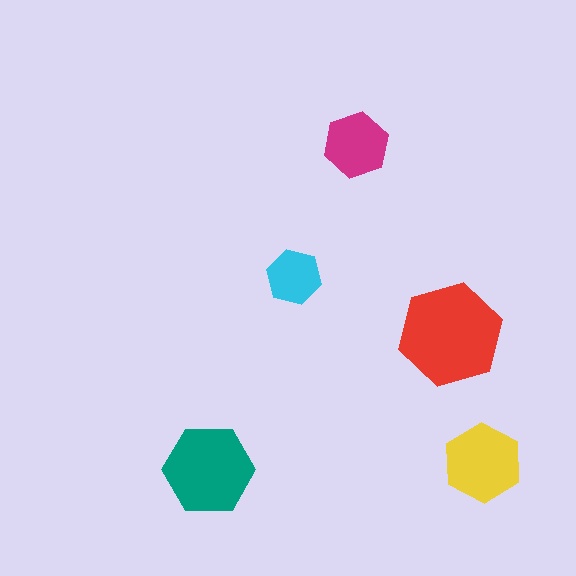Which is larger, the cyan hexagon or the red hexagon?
The red one.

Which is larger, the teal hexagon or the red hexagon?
The red one.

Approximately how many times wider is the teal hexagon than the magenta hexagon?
About 1.5 times wider.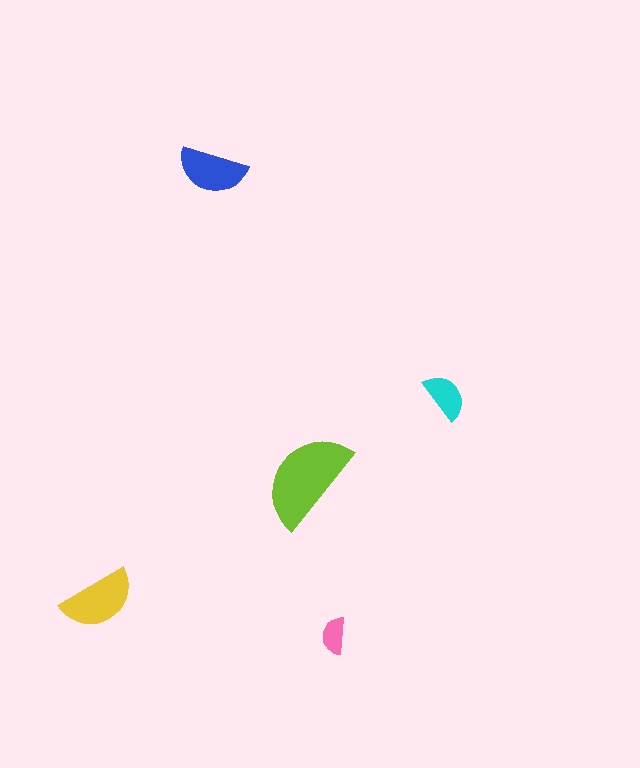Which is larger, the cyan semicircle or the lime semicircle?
The lime one.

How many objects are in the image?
There are 5 objects in the image.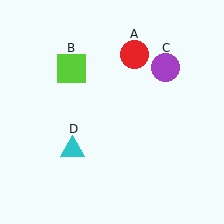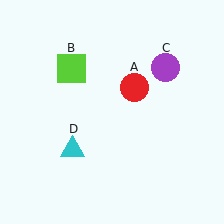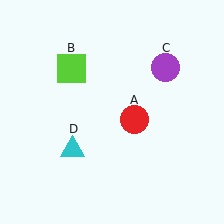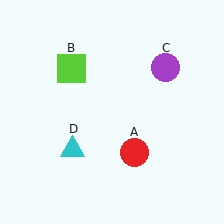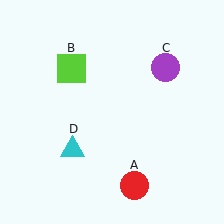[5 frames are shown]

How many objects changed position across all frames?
1 object changed position: red circle (object A).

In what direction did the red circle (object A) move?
The red circle (object A) moved down.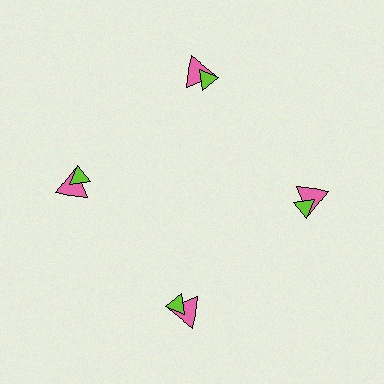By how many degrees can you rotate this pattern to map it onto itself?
The pattern maps onto itself every 90 degrees of rotation.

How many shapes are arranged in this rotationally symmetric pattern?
There are 8 shapes, arranged in 4 groups of 2.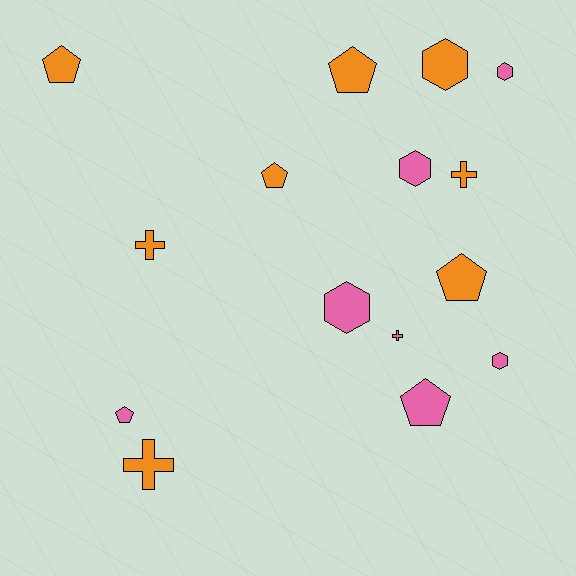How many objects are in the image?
There are 15 objects.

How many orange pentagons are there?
There are 4 orange pentagons.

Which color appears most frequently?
Orange, with 8 objects.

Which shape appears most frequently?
Pentagon, with 6 objects.